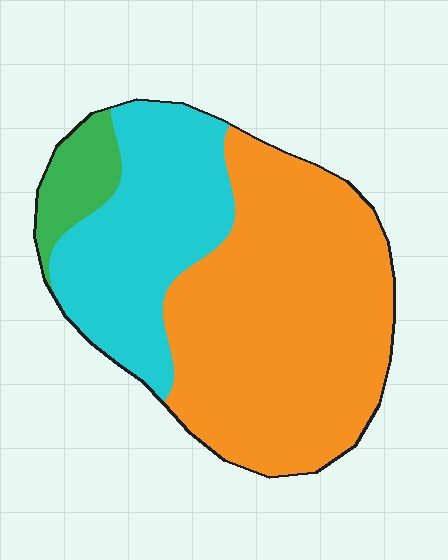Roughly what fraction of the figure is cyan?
Cyan covers 32% of the figure.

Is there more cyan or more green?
Cyan.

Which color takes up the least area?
Green, at roughly 10%.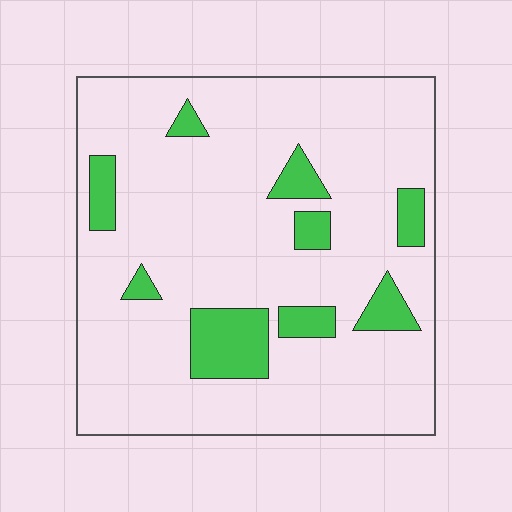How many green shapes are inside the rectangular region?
9.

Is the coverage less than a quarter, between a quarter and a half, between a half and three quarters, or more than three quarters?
Less than a quarter.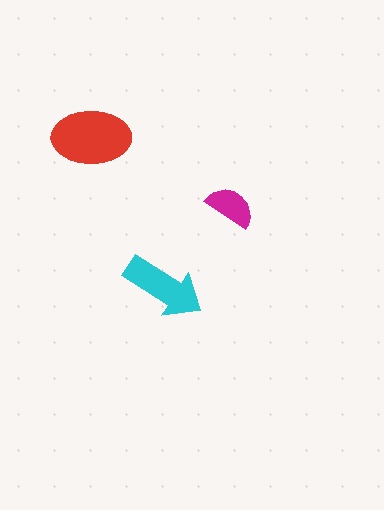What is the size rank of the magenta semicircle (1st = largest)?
3rd.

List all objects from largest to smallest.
The red ellipse, the cyan arrow, the magenta semicircle.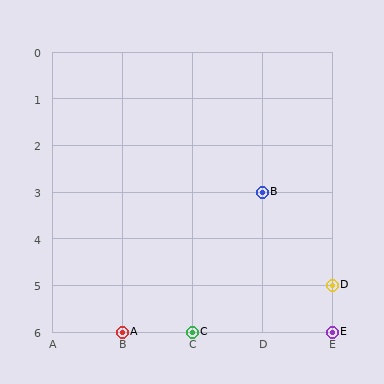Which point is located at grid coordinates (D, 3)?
Point B is at (D, 3).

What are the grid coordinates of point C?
Point C is at grid coordinates (C, 6).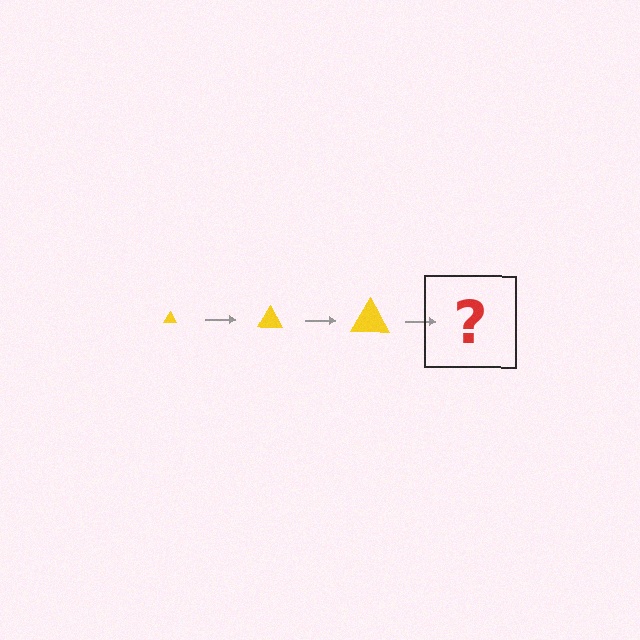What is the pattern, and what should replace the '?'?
The pattern is that the triangle gets progressively larger each step. The '?' should be a yellow triangle, larger than the previous one.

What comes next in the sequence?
The next element should be a yellow triangle, larger than the previous one.